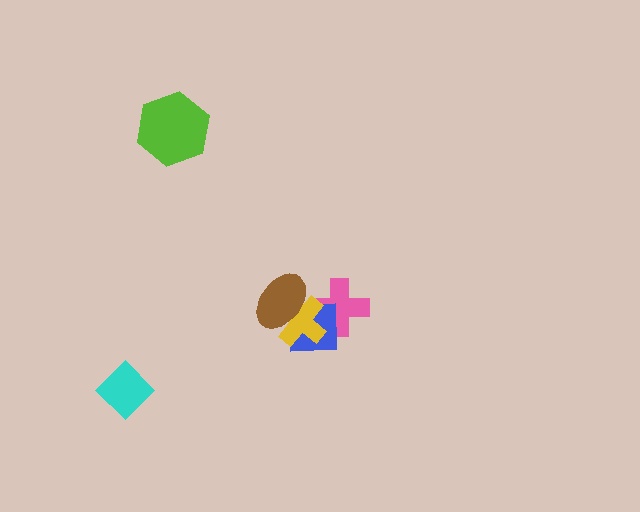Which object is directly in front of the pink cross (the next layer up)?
The blue square is directly in front of the pink cross.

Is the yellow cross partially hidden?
Yes, it is partially covered by another shape.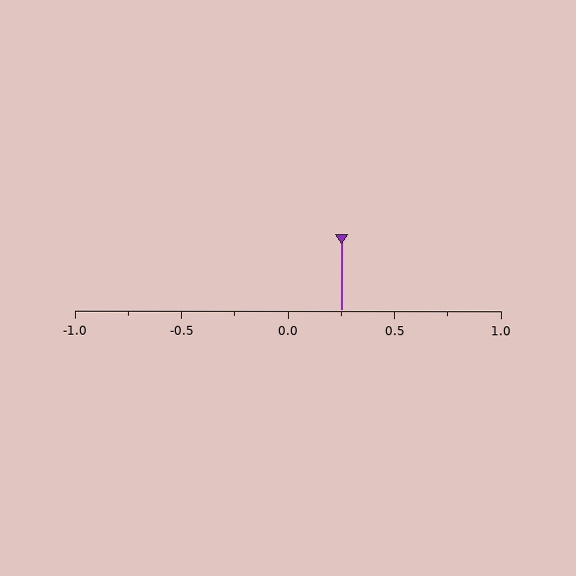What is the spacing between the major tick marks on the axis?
The major ticks are spaced 0.5 apart.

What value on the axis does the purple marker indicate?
The marker indicates approximately 0.25.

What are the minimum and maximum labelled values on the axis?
The axis runs from -1.0 to 1.0.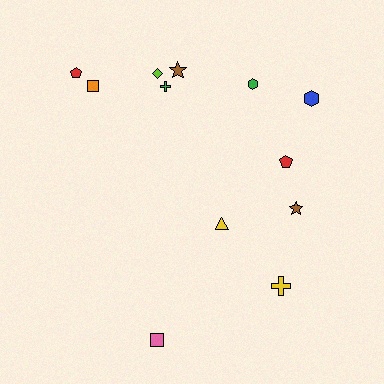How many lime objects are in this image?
There is 1 lime object.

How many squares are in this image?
There are 2 squares.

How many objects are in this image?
There are 12 objects.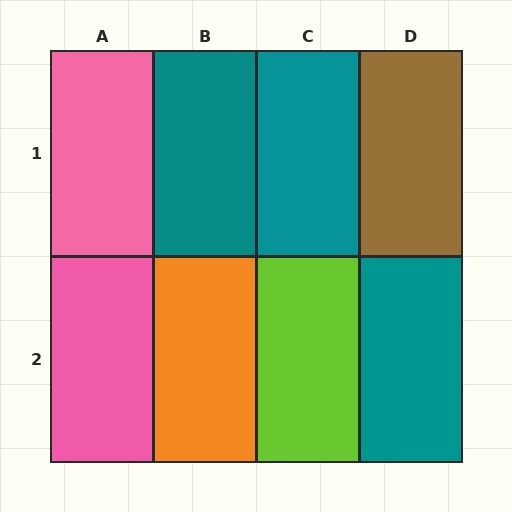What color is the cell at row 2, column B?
Orange.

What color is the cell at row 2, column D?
Teal.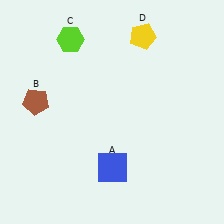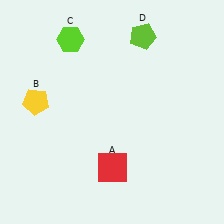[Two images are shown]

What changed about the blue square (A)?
In Image 1, A is blue. In Image 2, it changed to red.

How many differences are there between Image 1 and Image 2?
There are 3 differences between the two images.